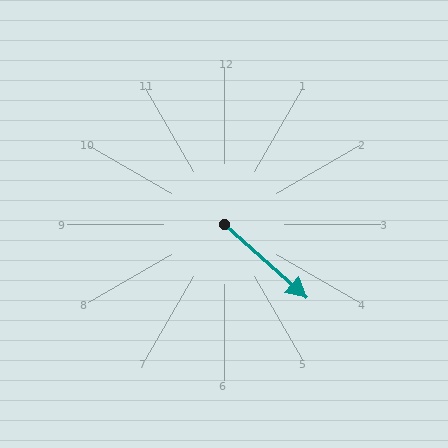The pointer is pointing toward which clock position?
Roughly 4 o'clock.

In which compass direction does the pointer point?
Southeast.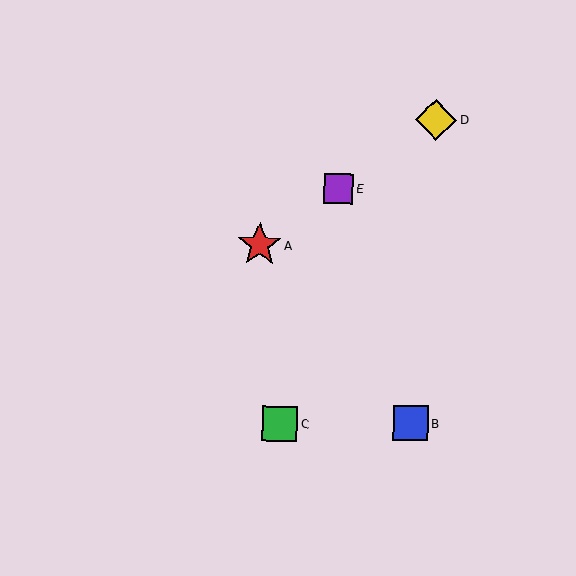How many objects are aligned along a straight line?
3 objects (A, D, E) are aligned along a straight line.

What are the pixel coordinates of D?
Object D is at (436, 120).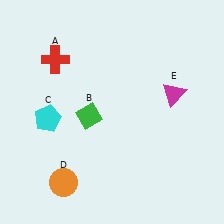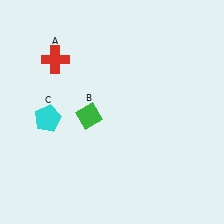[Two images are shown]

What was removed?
The orange circle (D), the magenta triangle (E) were removed in Image 2.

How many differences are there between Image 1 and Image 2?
There are 2 differences between the two images.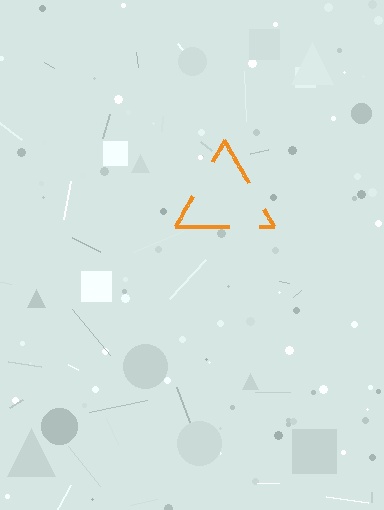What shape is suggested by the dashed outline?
The dashed outline suggests a triangle.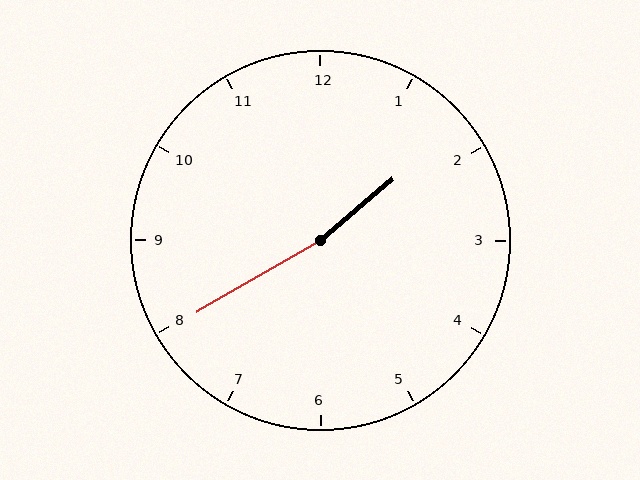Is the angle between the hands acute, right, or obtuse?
It is obtuse.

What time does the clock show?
1:40.